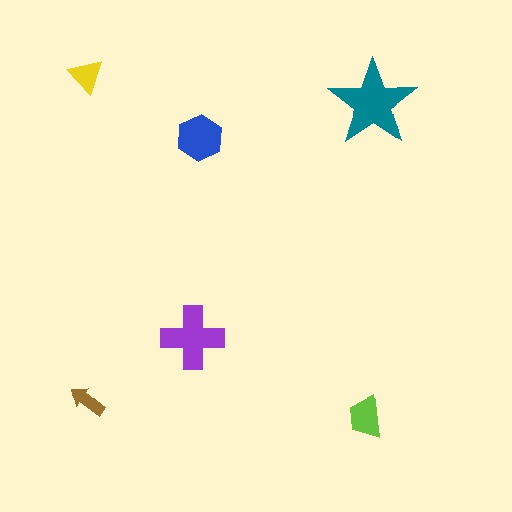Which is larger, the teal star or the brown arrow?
The teal star.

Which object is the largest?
The teal star.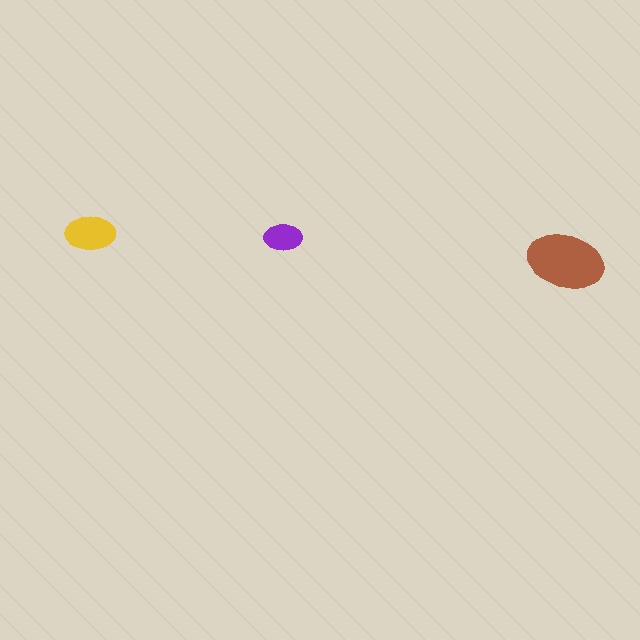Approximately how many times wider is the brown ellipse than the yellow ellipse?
About 1.5 times wider.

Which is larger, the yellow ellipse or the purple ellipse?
The yellow one.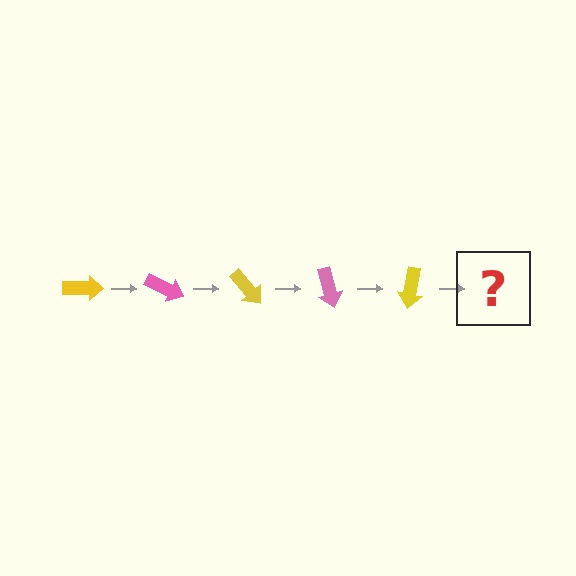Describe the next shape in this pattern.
It should be a pink arrow, rotated 125 degrees from the start.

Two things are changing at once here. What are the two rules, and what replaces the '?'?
The two rules are that it rotates 25 degrees each step and the color cycles through yellow and pink. The '?' should be a pink arrow, rotated 125 degrees from the start.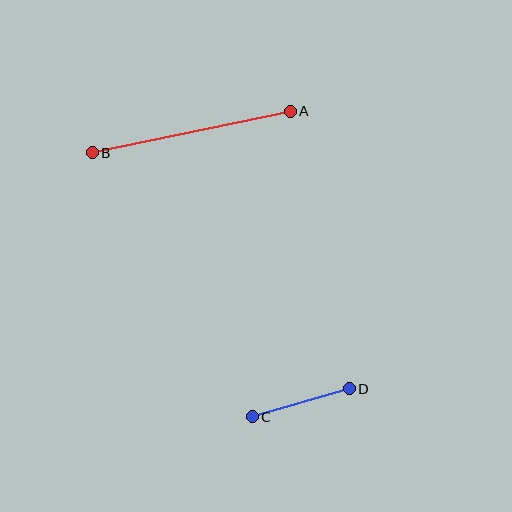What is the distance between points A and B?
The distance is approximately 202 pixels.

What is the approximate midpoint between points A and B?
The midpoint is at approximately (191, 132) pixels.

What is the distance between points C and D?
The distance is approximately 101 pixels.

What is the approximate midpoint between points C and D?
The midpoint is at approximately (301, 403) pixels.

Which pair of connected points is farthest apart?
Points A and B are farthest apart.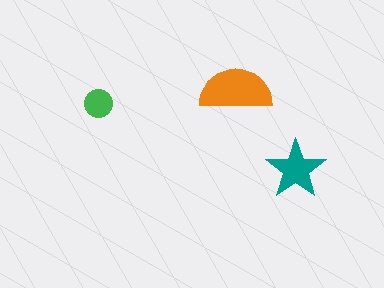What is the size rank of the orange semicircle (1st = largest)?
1st.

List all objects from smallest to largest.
The green circle, the teal star, the orange semicircle.